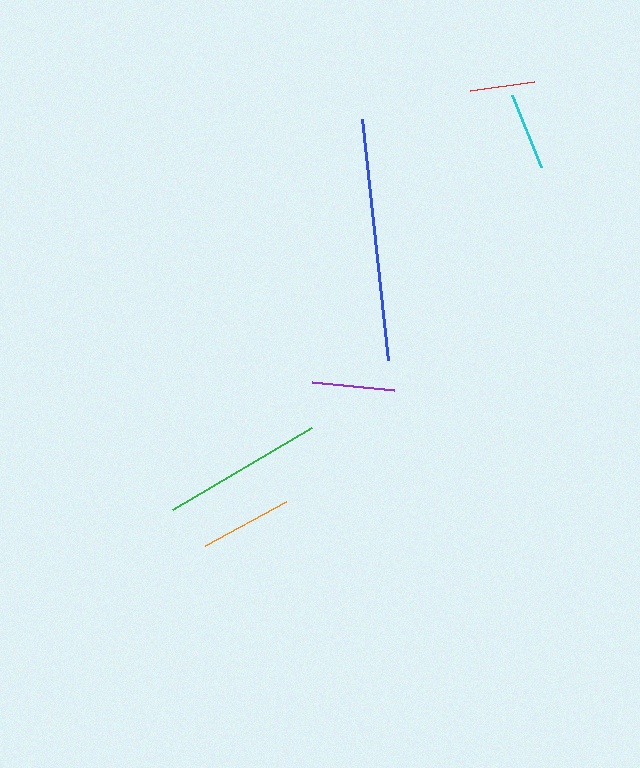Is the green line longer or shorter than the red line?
The green line is longer than the red line.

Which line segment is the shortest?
The red line is the shortest at approximately 65 pixels.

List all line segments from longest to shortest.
From longest to shortest: blue, green, orange, purple, cyan, red.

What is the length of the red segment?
The red segment is approximately 65 pixels long.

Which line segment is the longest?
The blue line is the longest at approximately 243 pixels.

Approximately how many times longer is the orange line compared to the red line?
The orange line is approximately 1.4 times the length of the red line.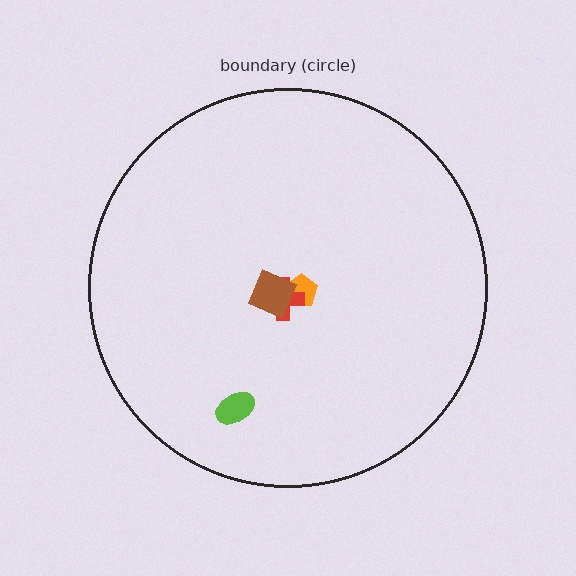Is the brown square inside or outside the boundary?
Inside.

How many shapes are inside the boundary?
4 inside, 0 outside.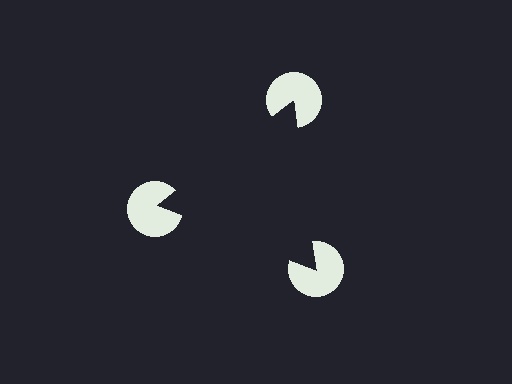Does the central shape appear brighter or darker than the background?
It typically appears slightly darker than the background, even though no actual brightness change is drawn.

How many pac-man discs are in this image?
There are 3 — one at each vertex of the illusory triangle.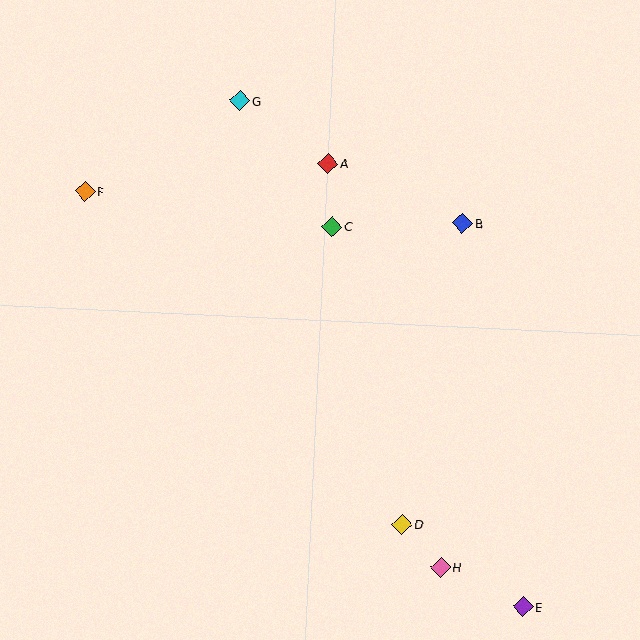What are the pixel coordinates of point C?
Point C is at (332, 227).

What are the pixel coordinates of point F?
Point F is at (85, 191).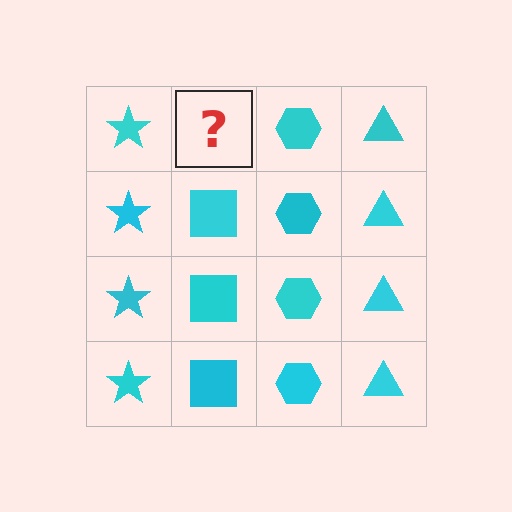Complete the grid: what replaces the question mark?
The question mark should be replaced with a cyan square.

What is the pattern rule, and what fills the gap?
The rule is that each column has a consistent shape. The gap should be filled with a cyan square.